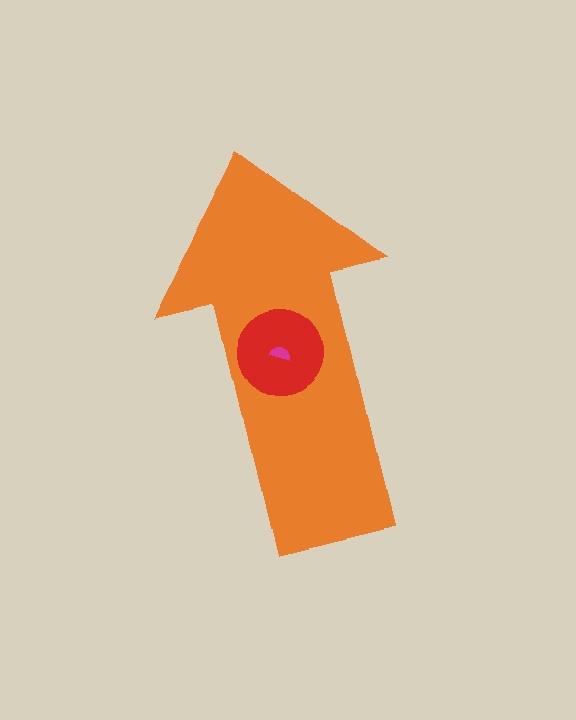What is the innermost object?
The magenta semicircle.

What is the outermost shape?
The orange arrow.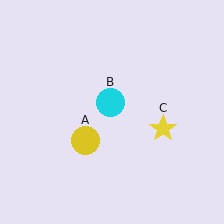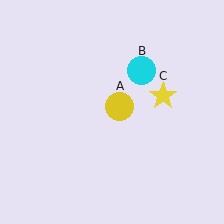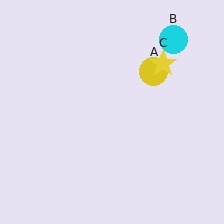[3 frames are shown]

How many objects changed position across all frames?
3 objects changed position: yellow circle (object A), cyan circle (object B), yellow star (object C).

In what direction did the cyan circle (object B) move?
The cyan circle (object B) moved up and to the right.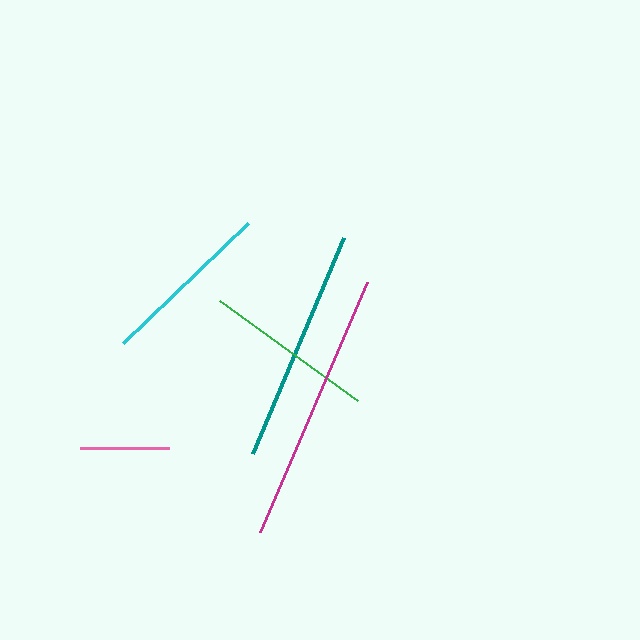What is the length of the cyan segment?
The cyan segment is approximately 174 pixels long.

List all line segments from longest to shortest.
From longest to shortest: magenta, teal, cyan, green, pink.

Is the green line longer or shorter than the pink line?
The green line is longer than the pink line.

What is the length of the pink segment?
The pink segment is approximately 89 pixels long.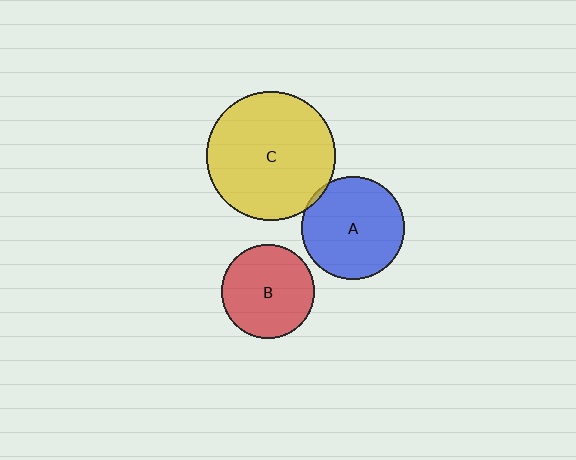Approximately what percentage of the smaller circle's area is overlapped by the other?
Approximately 5%.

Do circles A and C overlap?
Yes.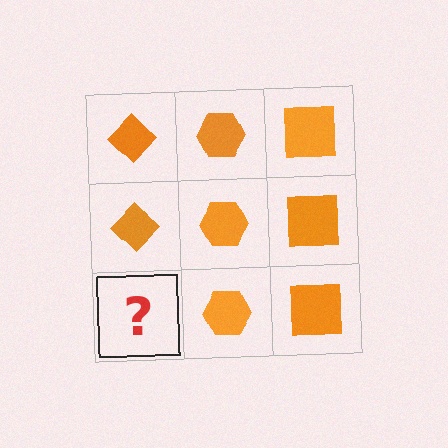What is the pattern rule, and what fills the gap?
The rule is that each column has a consistent shape. The gap should be filled with an orange diamond.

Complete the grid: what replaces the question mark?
The question mark should be replaced with an orange diamond.